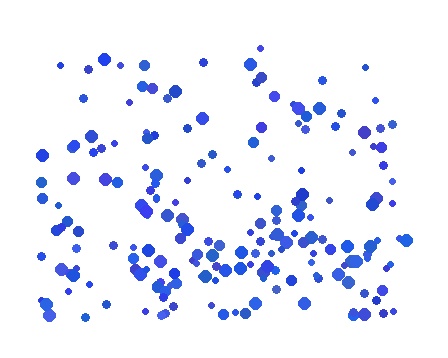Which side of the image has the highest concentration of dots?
The bottom.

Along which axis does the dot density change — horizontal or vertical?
Vertical.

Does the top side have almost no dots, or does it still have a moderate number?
Still a moderate number, just noticeably fewer than the bottom.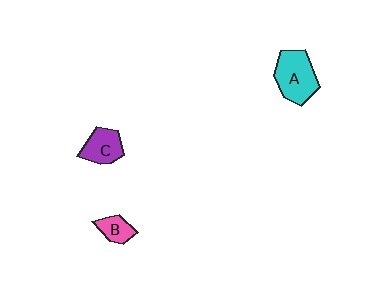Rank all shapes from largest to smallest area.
From largest to smallest: A (cyan), C (purple), B (pink).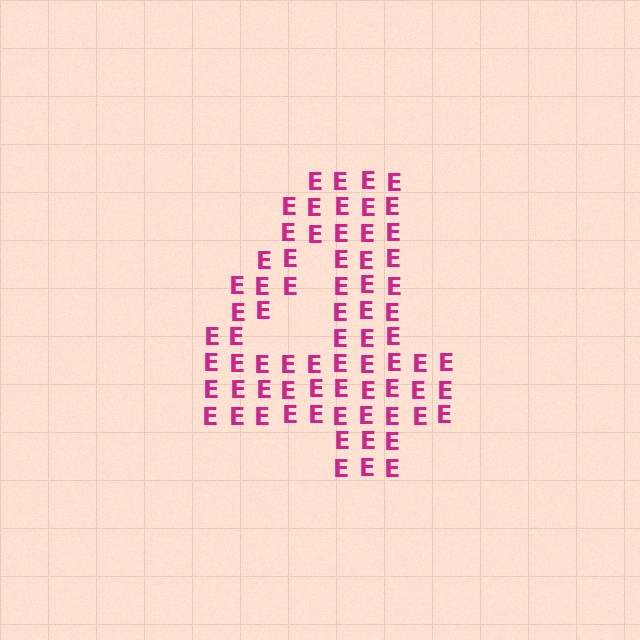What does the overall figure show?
The overall figure shows the digit 4.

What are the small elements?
The small elements are letter E's.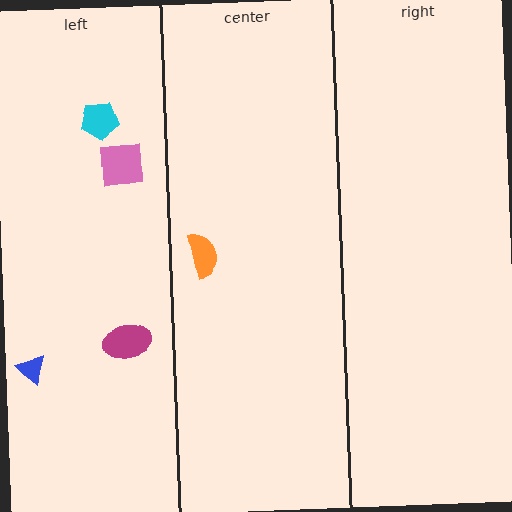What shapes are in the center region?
The orange semicircle.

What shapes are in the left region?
The cyan pentagon, the pink square, the magenta ellipse, the blue triangle.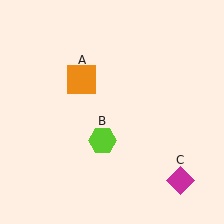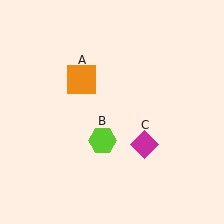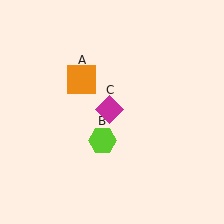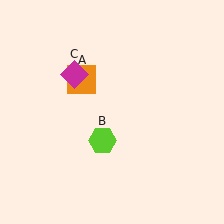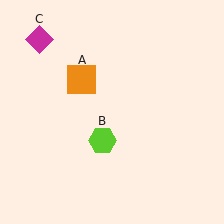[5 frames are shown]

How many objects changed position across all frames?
1 object changed position: magenta diamond (object C).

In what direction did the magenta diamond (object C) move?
The magenta diamond (object C) moved up and to the left.